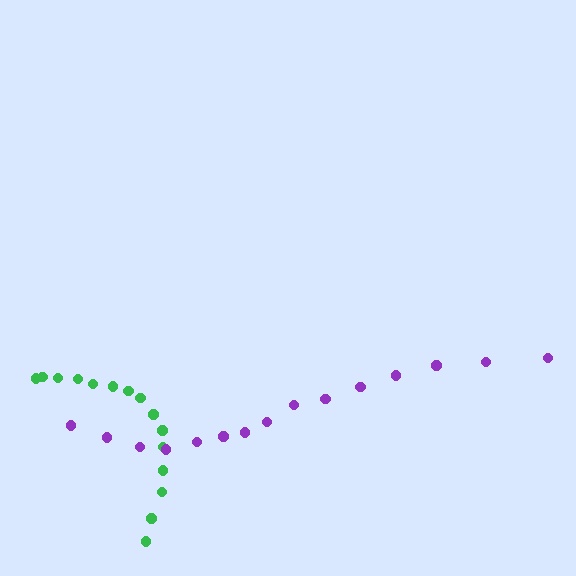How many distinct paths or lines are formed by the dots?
There are 2 distinct paths.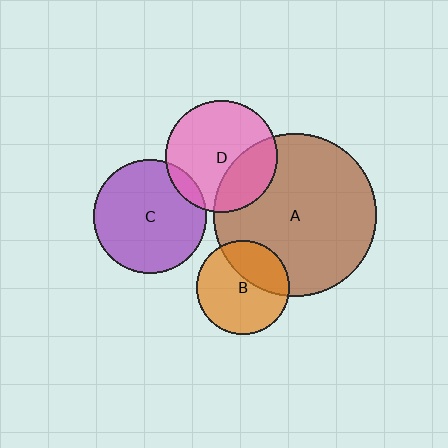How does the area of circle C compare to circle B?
Approximately 1.5 times.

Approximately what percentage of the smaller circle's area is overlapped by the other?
Approximately 35%.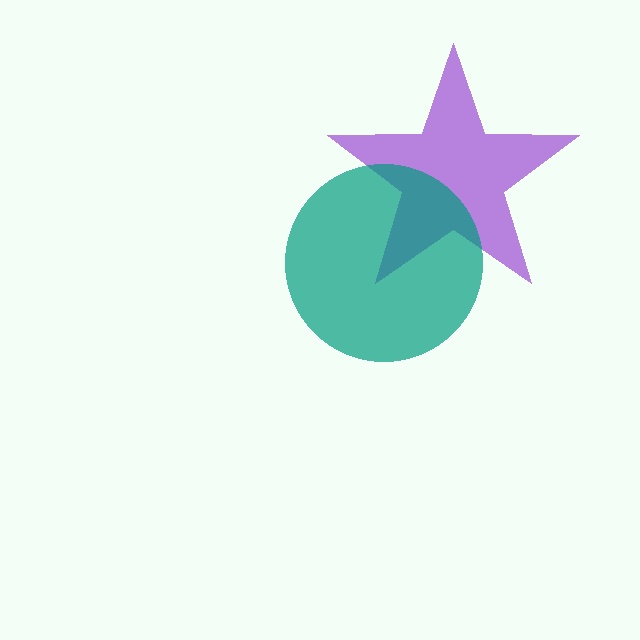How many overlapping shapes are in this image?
There are 2 overlapping shapes in the image.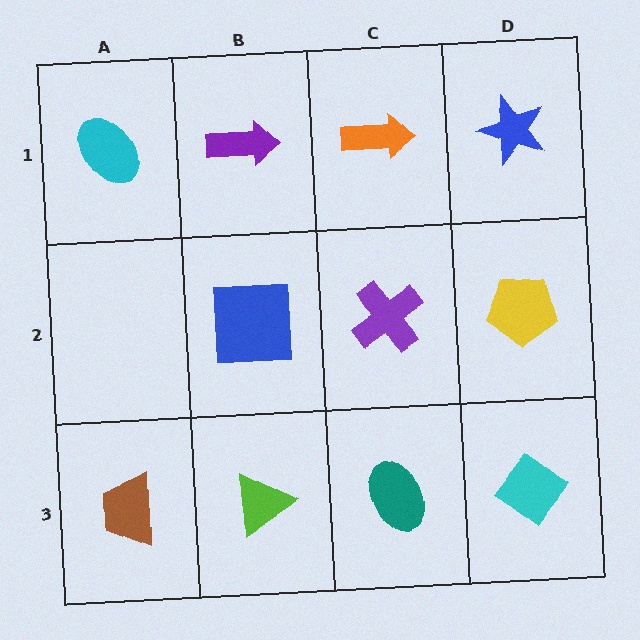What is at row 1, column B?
A purple arrow.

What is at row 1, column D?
A blue star.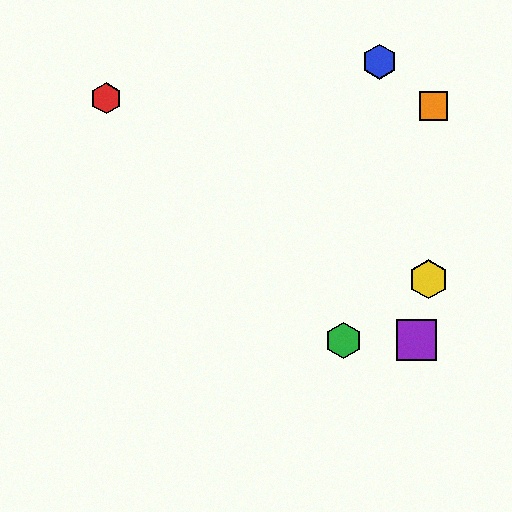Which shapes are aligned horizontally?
The green hexagon, the purple square are aligned horizontally.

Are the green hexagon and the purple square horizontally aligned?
Yes, both are at y≈340.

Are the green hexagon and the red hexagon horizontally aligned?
No, the green hexagon is at y≈340 and the red hexagon is at y≈98.